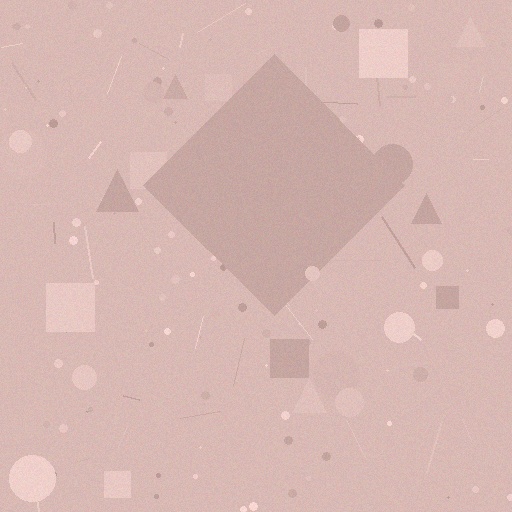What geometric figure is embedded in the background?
A diamond is embedded in the background.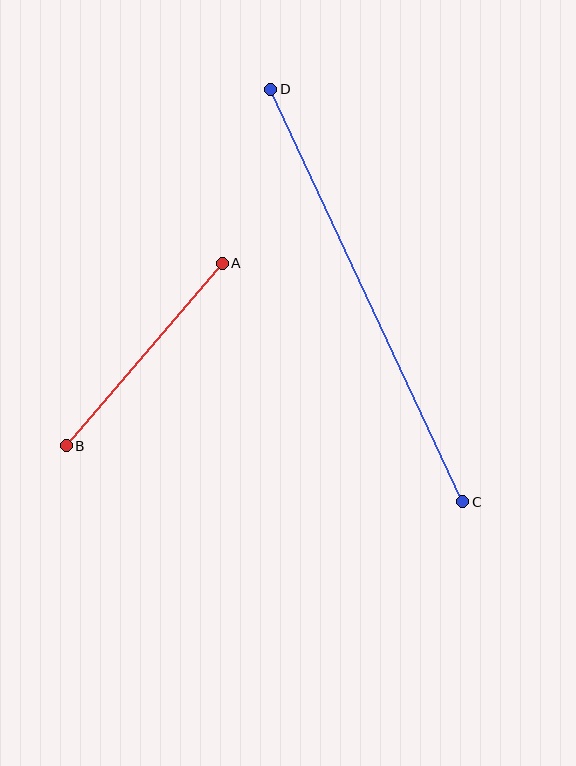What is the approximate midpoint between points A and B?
The midpoint is at approximately (144, 354) pixels.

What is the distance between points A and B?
The distance is approximately 240 pixels.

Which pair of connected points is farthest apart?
Points C and D are farthest apart.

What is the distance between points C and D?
The distance is approximately 455 pixels.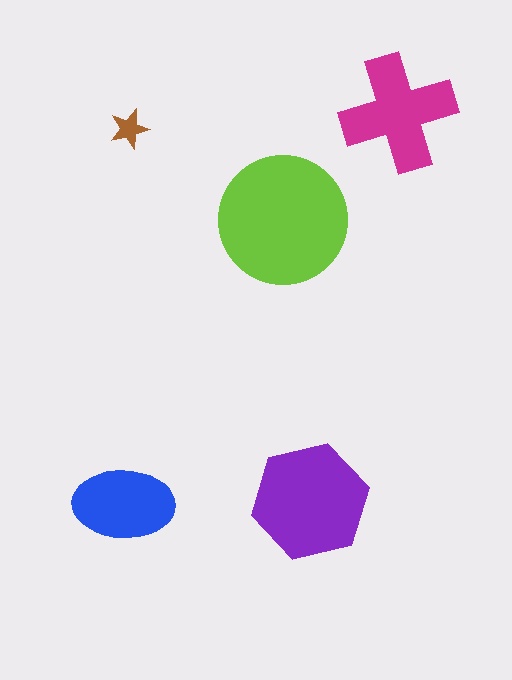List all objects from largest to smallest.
The lime circle, the purple hexagon, the magenta cross, the blue ellipse, the brown star.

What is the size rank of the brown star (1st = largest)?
5th.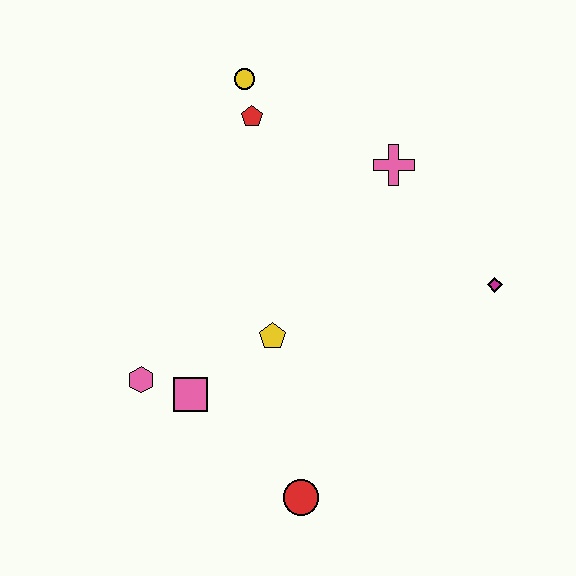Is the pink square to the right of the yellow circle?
No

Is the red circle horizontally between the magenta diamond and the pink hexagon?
Yes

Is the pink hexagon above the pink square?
Yes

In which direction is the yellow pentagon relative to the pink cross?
The yellow pentagon is below the pink cross.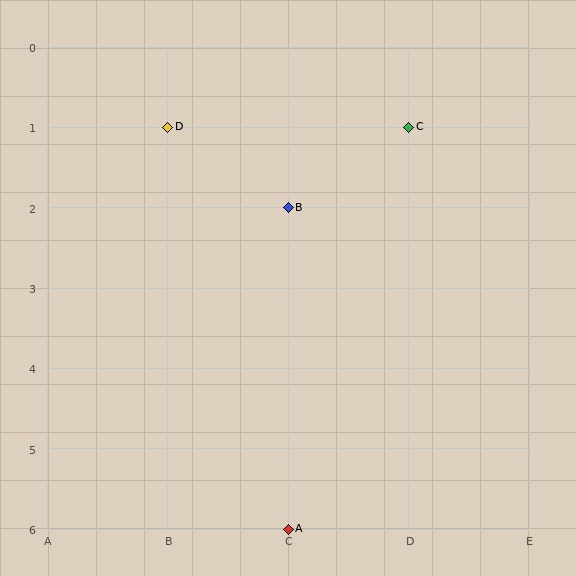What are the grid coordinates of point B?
Point B is at grid coordinates (C, 2).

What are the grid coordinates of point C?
Point C is at grid coordinates (D, 1).